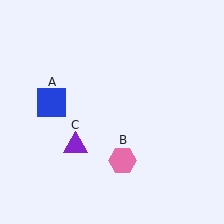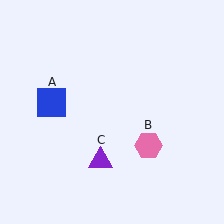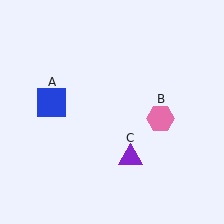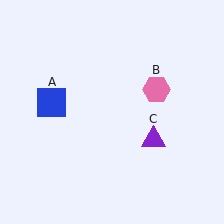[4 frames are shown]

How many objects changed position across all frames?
2 objects changed position: pink hexagon (object B), purple triangle (object C).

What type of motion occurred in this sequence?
The pink hexagon (object B), purple triangle (object C) rotated counterclockwise around the center of the scene.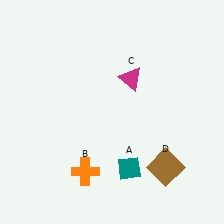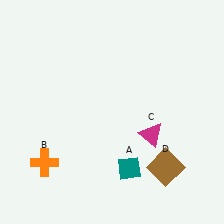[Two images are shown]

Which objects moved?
The objects that moved are: the orange cross (B), the magenta triangle (C).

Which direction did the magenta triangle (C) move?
The magenta triangle (C) moved down.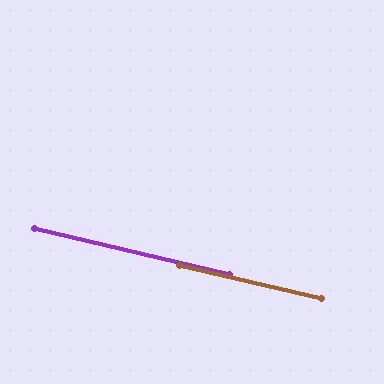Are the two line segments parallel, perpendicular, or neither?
Parallel — their directions differ by only 0.4°.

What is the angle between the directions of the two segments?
Approximately 0 degrees.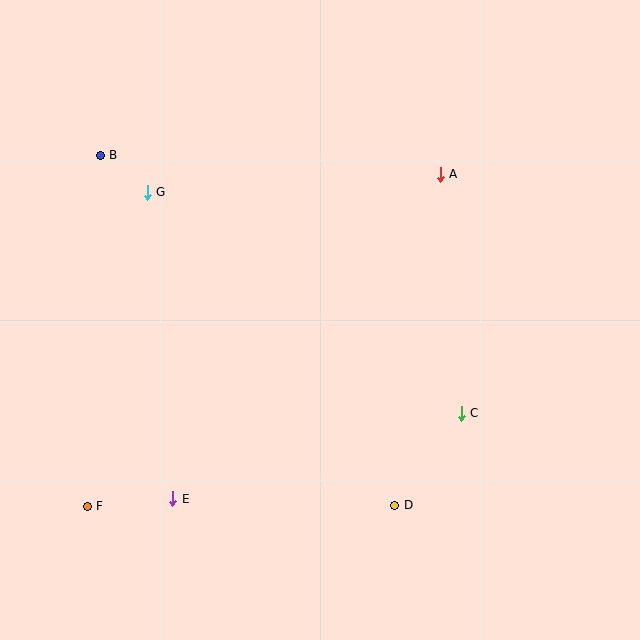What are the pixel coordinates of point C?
Point C is at (461, 414).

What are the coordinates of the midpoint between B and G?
The midpoint between B and G is at (124, 174).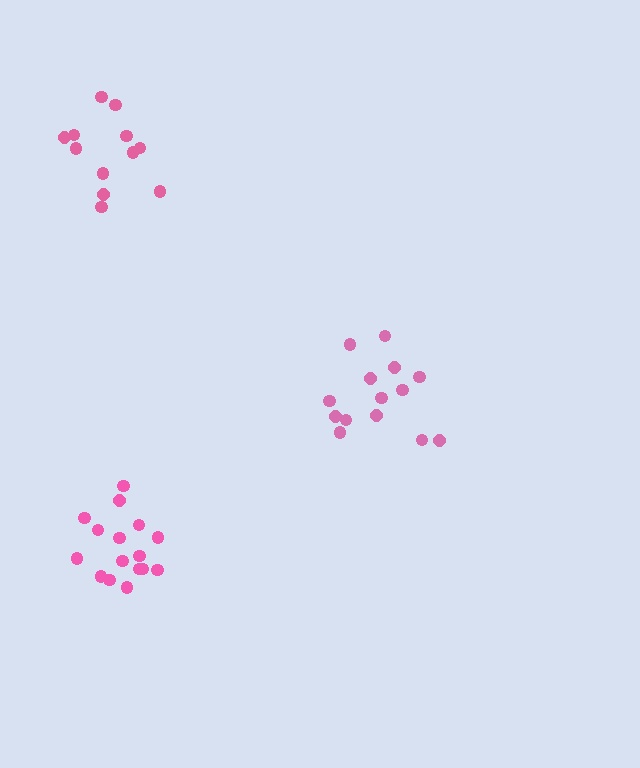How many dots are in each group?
Group 1: 16 dots, Group 2: 14 dots, Group 3: 12 dots (42 total).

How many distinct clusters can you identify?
There are 3 distinct clusters.